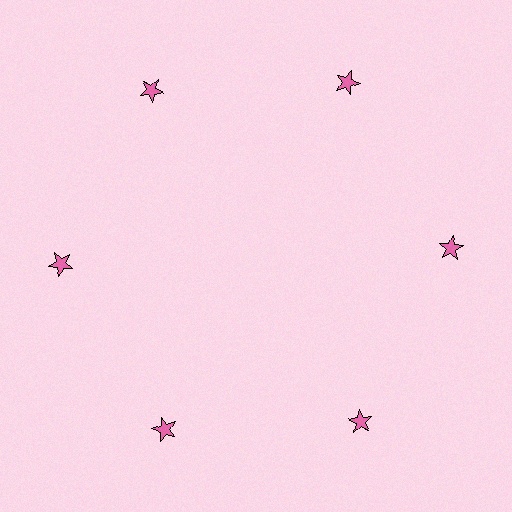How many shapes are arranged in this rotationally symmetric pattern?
There are 6 shapes, arranged in 6 groups of 1.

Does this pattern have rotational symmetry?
Yes, this pattern has 6-fold rotational symmetry. It looks the same after rotating 60 degrees around the center.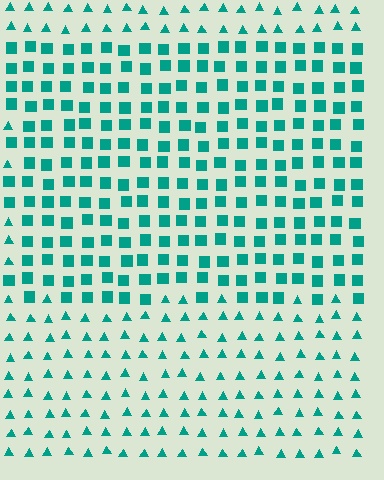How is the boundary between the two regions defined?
The boundary is defined by a change in element shape: squares inside vs. triangles outside. All elements share the same color and spacing.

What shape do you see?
I see a rectangle.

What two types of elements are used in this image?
The image uses squares inside the rectangle region and triangles outside it.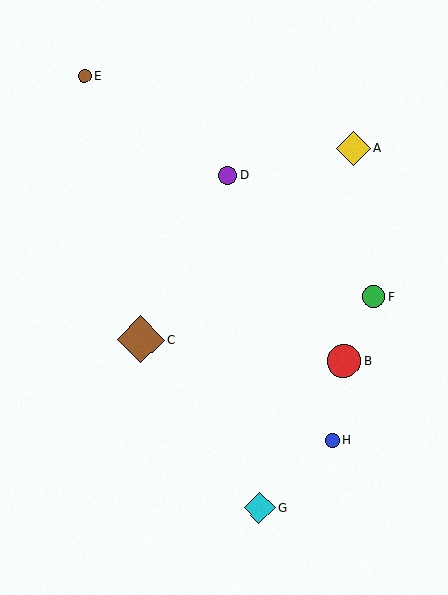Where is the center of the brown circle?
The center of the brown circle is at (85, 76).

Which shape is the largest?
The brown diamond (labeled C) is the largest.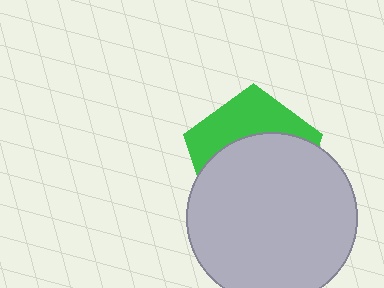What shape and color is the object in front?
The object in front is a light gray circle.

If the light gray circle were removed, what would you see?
You would see the complete green pentagon.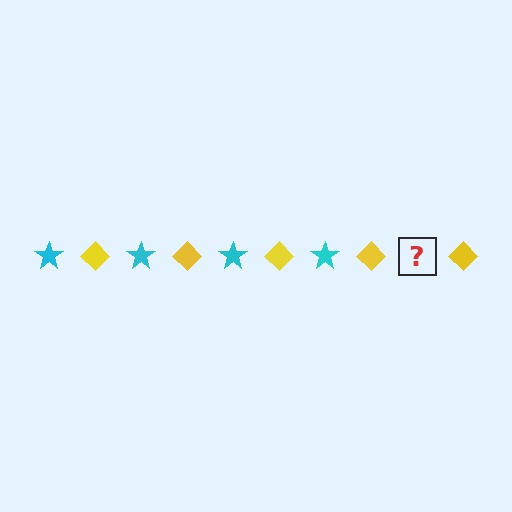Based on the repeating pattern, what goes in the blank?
The blank should be a cyan star.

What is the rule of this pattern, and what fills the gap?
The rule is that the pattern alternates between cyan star and yellow diamond. The gap should be filled with a cyan star.